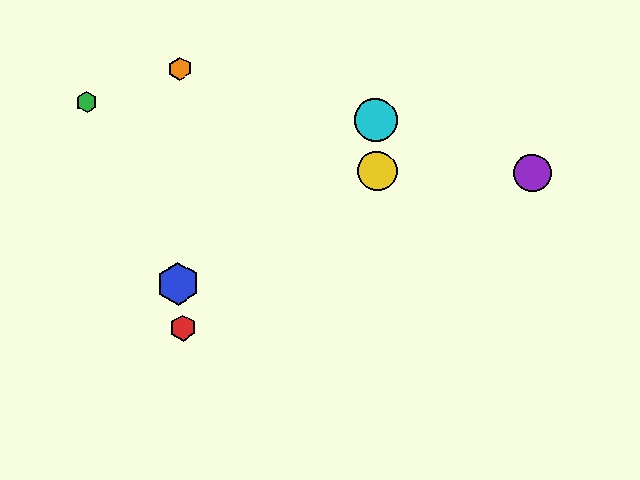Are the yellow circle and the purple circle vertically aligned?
No, the yellow circle is at x≈377 and the purple circle is at x≈532.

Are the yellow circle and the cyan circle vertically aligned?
Yes, both are at x≈377.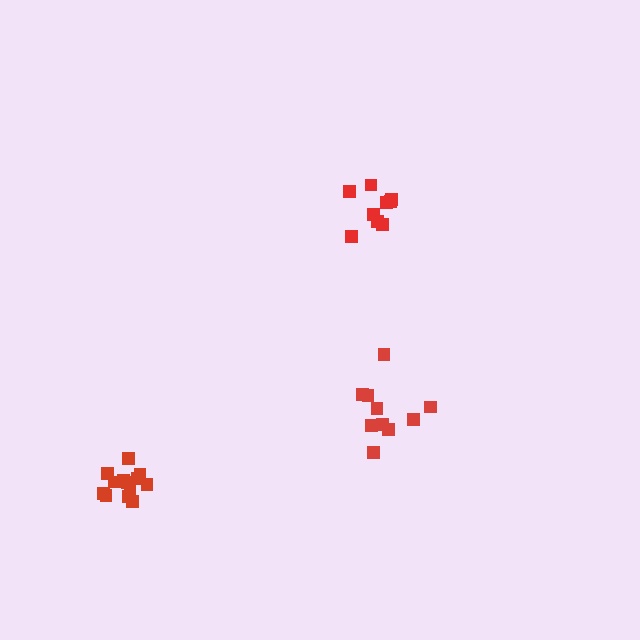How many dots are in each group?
Group 1: 10 dots, Group 2: 9 dots, Group 3: 13 dots (32 total).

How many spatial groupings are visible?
There are 3 spatial groupings.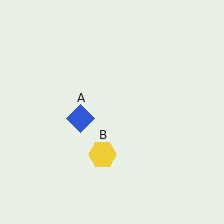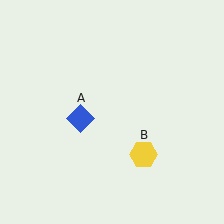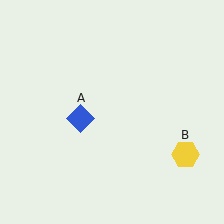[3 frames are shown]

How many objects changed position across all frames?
1 object changed position: yellow hexagon (object B).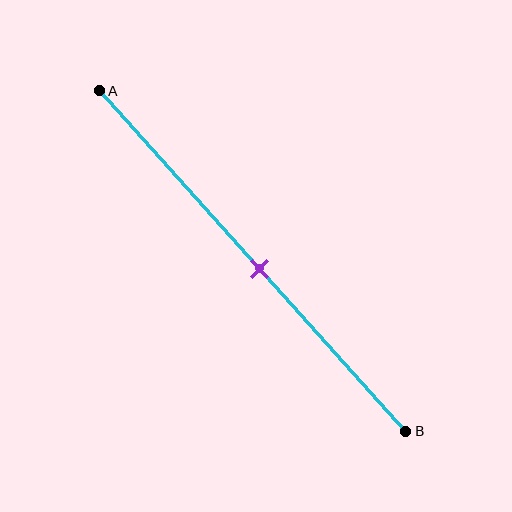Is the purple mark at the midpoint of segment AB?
Yes, the mark is approximately at the midpoint.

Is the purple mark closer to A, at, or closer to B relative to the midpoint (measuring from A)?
The purple mark is approximately at the midpoint of segment AB.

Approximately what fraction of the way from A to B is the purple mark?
The purple mark is approximately 50% of the way from A to B.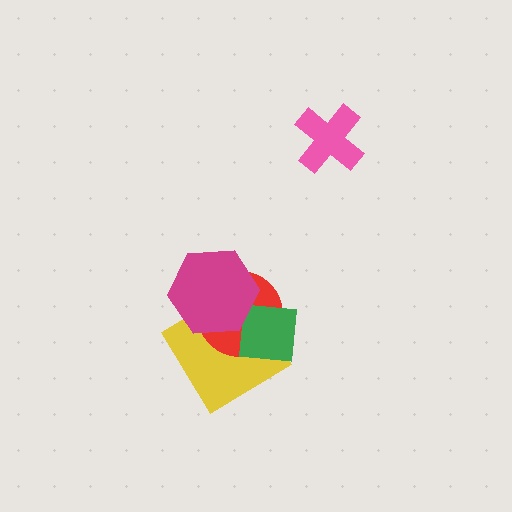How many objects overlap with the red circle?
3 objects overlap with the red circle.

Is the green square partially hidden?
Yes, it is partially covered by another shape.